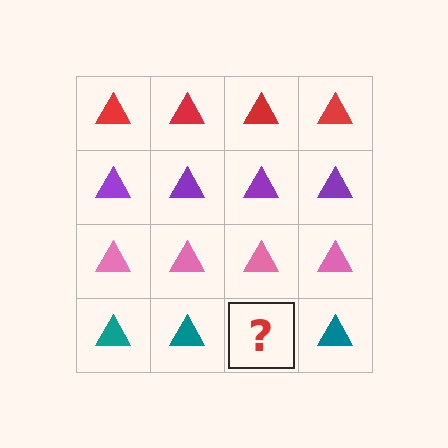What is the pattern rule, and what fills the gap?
The rule is that each row has a consistent color. The gap should be filled with a teal triangle.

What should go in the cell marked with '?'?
The missing cell should contain a teal triangle.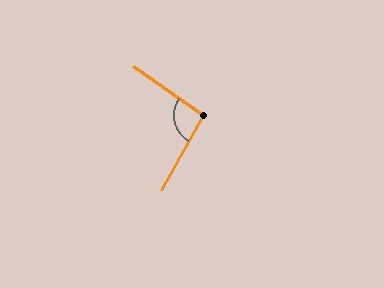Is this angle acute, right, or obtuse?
It is obtuse.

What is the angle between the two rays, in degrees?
Approximately 95 degrees.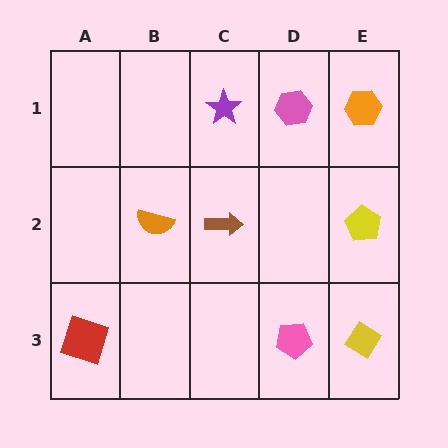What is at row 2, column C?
A brown arrow.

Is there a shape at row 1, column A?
No, that cell is empty.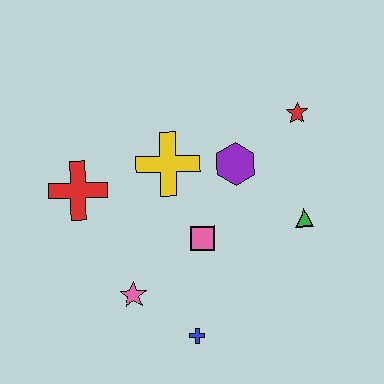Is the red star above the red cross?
Yes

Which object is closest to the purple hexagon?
The yellow cross is closest to the purple hexagon.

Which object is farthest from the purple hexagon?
The blue cross is farthest from the purple hexagon.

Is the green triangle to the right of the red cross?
Yes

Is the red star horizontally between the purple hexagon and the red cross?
No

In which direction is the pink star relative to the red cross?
The pink star is below the red cross.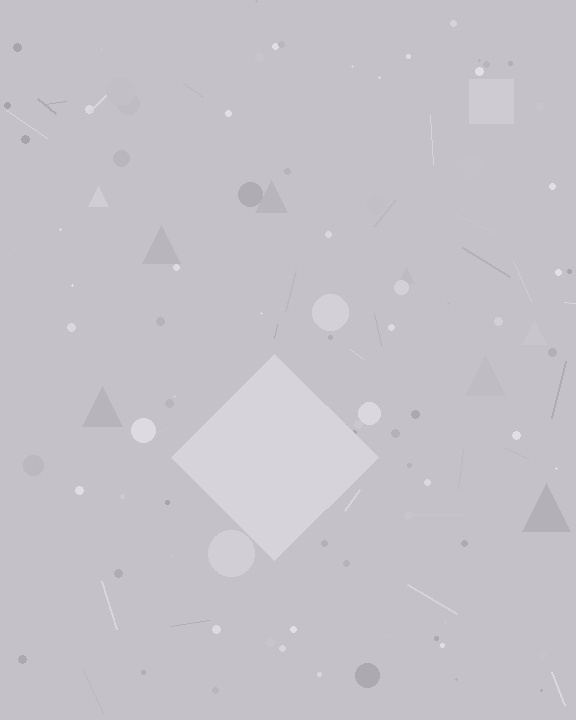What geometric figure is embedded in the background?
A diamond is embedded in the background.